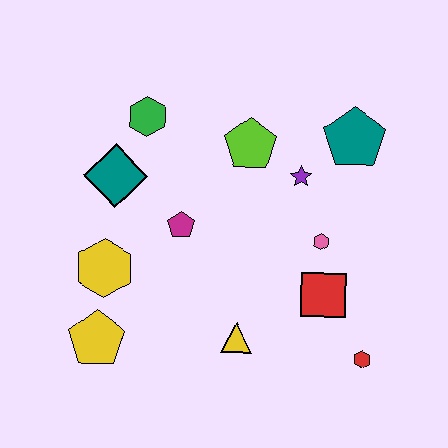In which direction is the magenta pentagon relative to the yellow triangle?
The magenta pentagon is above the yellow triangle.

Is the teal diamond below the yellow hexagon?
No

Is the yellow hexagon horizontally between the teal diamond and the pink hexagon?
No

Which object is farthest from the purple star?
The yellow pentagon is farthest from the purple star.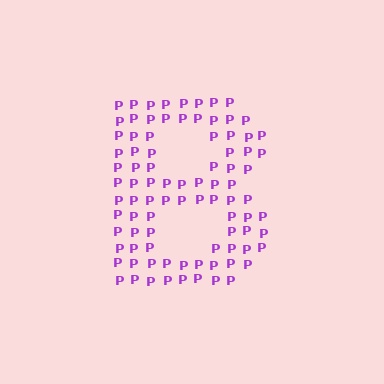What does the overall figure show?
The overall figure shows the letter B.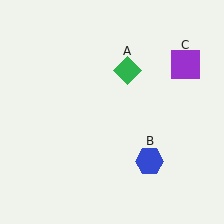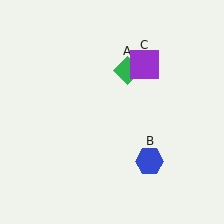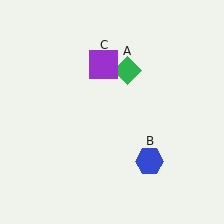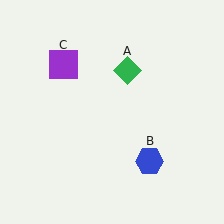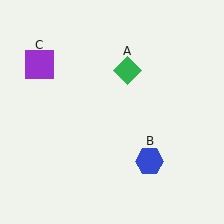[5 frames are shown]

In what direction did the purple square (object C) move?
The purple square (object C) moved left.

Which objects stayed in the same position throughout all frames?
Green diamond (object A) and blue hexagon (object B) remained stationary.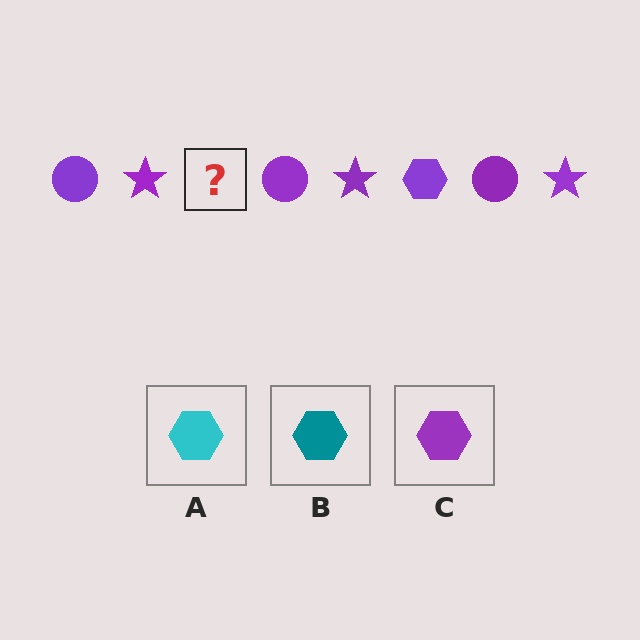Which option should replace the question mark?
Option C.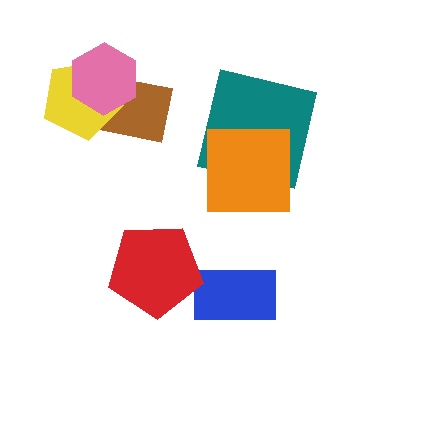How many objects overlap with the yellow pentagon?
2 objects overlap with the yellow pentagon.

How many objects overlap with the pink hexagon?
2 objects overlap with the pink hexagon.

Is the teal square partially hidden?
Yes, it is partially covered by another shape.